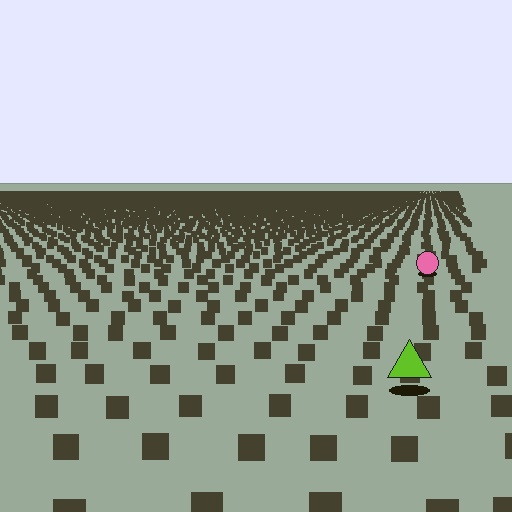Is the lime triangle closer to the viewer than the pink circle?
Yes. The lime triangle is closer — you can tell from the texture gradient: the ground texture is coarser near it.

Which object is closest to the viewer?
The lime triangle is closest. The texture marks near it are larger and more spread out.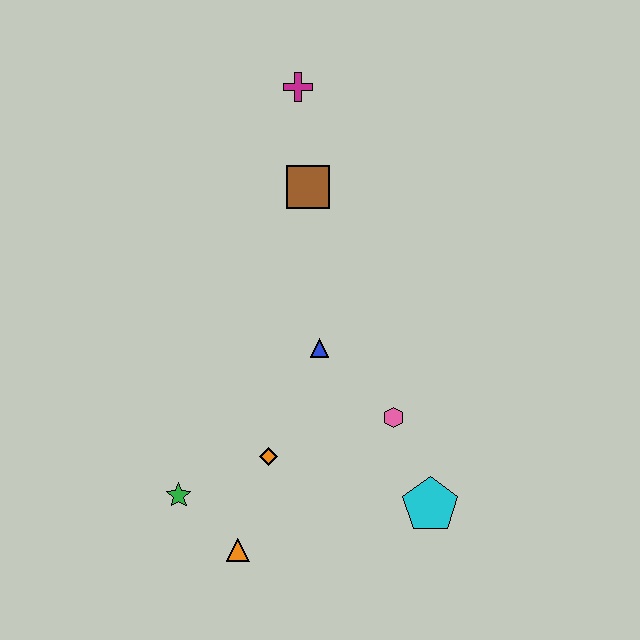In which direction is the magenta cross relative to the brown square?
The magenta cross is above the brown square.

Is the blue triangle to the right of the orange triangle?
Yes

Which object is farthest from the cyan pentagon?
The magenta cross is farthest from the cyan pentagon.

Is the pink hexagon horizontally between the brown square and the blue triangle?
No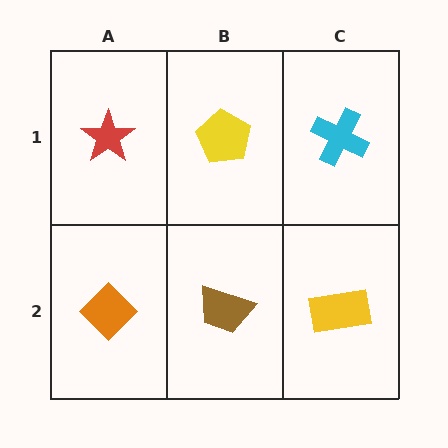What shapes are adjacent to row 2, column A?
A red star (row 1, column A), a brown trapezoid (row 2, column B).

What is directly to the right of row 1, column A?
A yellow pentagon.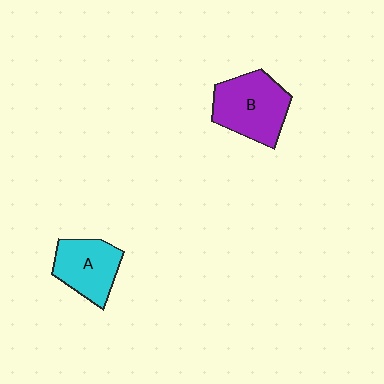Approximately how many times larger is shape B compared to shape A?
Approximately 1.3 times.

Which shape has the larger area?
Shape B (purple).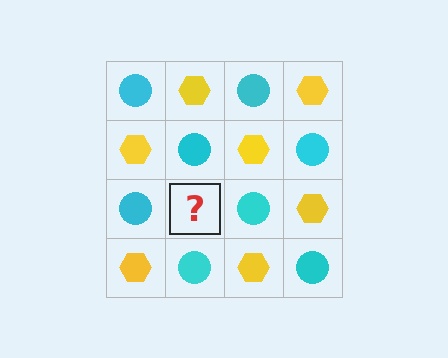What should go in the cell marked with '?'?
The missing cell should contain a yellow hexagon.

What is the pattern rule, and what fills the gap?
The rule is that it alternates cyan circle and yellow hexagon in a checkerboard pattern. The gap should be filled with a yellow hexagon.